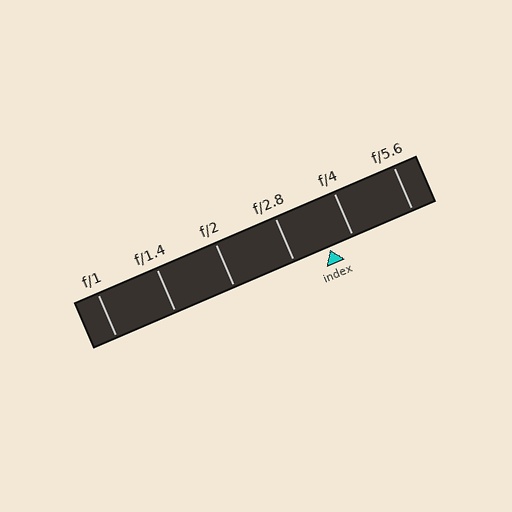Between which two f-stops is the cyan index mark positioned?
The index mark is between f/2.8 and f/4.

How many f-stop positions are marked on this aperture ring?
There are 6 f-stop positions marked.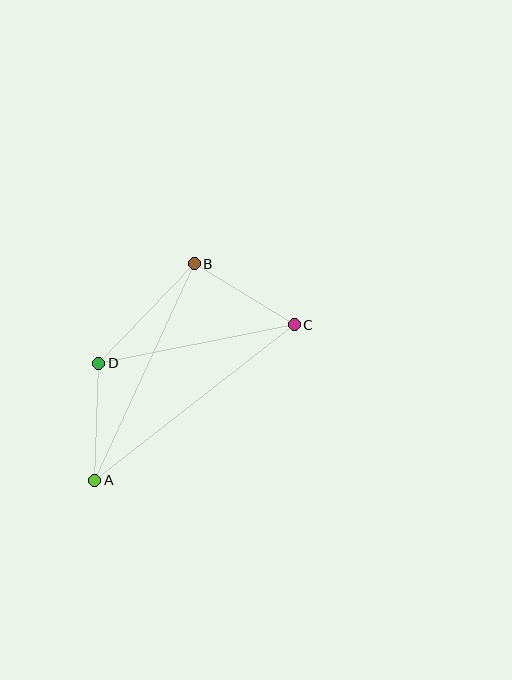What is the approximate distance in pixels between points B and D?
The distance between B and D is approximately 138 pixels.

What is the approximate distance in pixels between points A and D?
The distance between A and D is approximately 117 pixels.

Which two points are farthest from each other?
Points A and C are farthest from each other.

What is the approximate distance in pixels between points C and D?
The distance between C and D is approximately 199 pixels.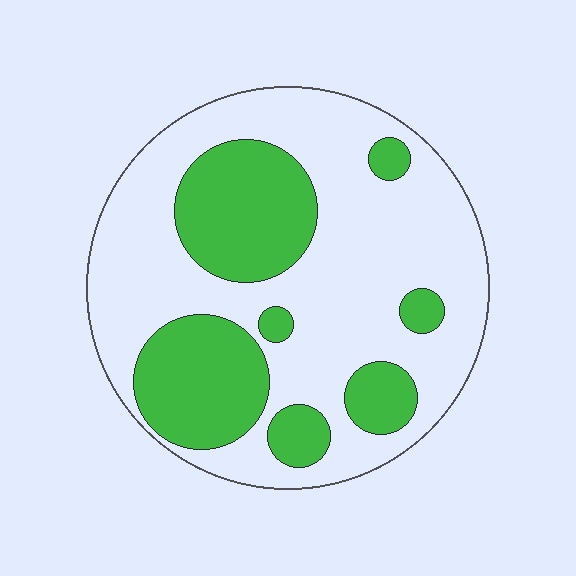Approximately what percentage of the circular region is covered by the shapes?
Approximately 35%.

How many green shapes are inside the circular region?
7.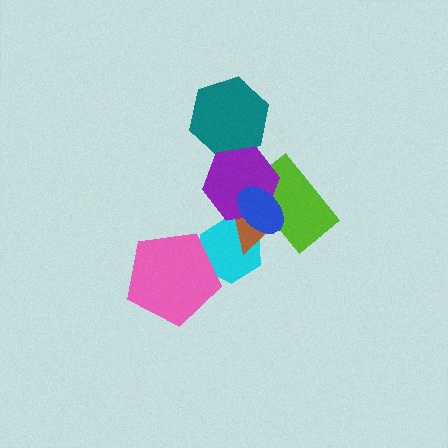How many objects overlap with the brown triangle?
4 objects overlap with the brown triangle.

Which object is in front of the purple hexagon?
The blue ellipse is in front of the purple hexagon.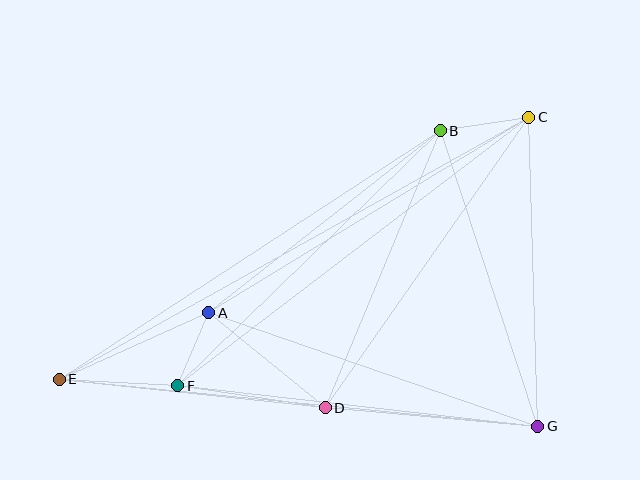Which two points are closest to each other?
Points A and F are closest to each other.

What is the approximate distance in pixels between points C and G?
The distance between C and G is approximately 309 pixels.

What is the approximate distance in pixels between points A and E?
The distance between A and E is approximately 164 pixels.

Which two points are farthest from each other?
Points C and E are farthest from each other.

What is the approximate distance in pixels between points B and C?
The distance between B and C is approximately 90 pixels.